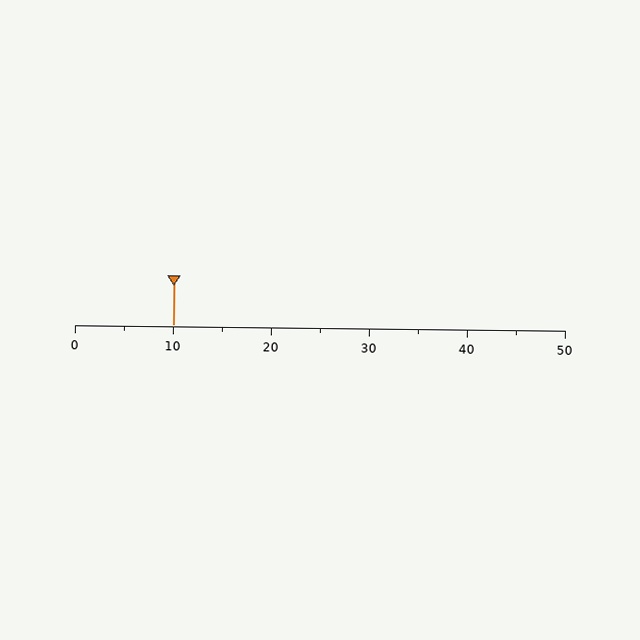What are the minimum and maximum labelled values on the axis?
The axis runs from 0 to 50.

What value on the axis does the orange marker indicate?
The marker indicates approximately 10.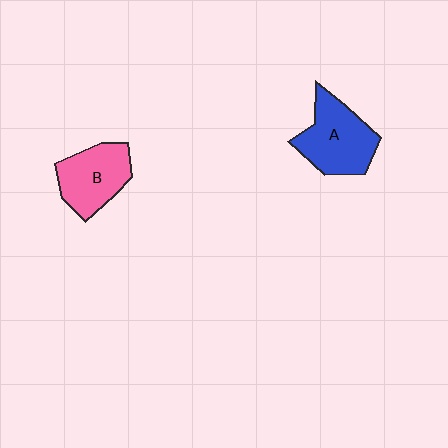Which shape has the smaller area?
Shape B (pink).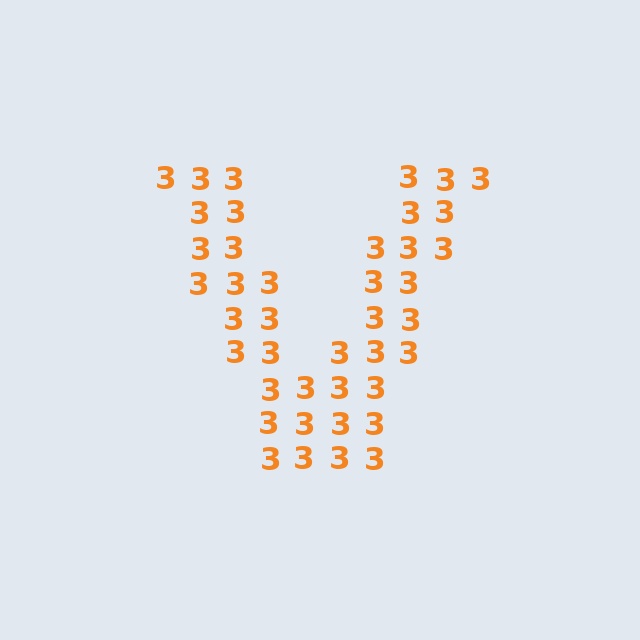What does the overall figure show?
The overall figure shows the letter V.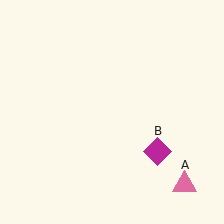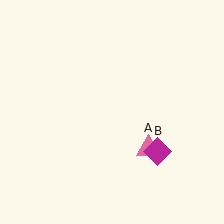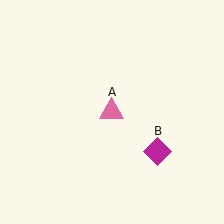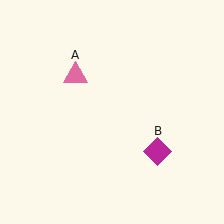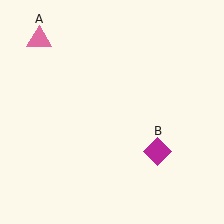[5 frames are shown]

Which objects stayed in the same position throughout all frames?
Magenta diamond (object B) remained stationary.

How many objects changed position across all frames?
1 object changed position: pink triangle (object A).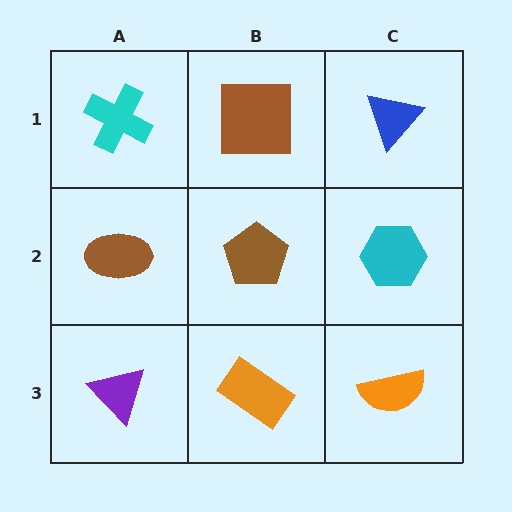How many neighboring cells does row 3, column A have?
2.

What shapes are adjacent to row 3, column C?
A cyan hexagon (row 2, column C), an orange rectangle (row 3, column B).